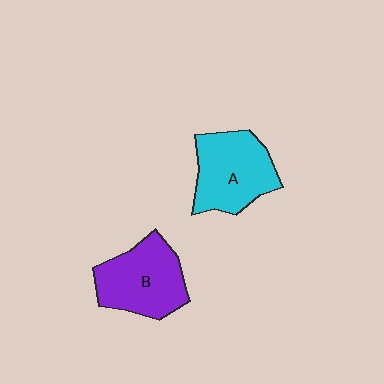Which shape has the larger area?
Shape A (cyan).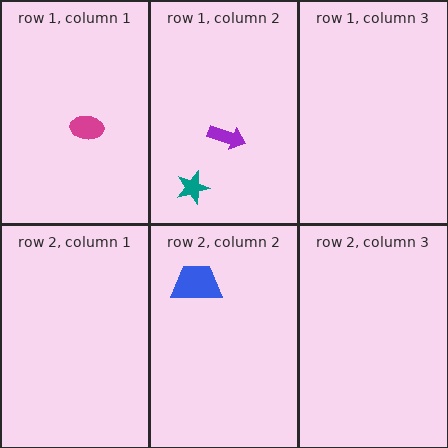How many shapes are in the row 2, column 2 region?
1.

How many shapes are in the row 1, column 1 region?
1.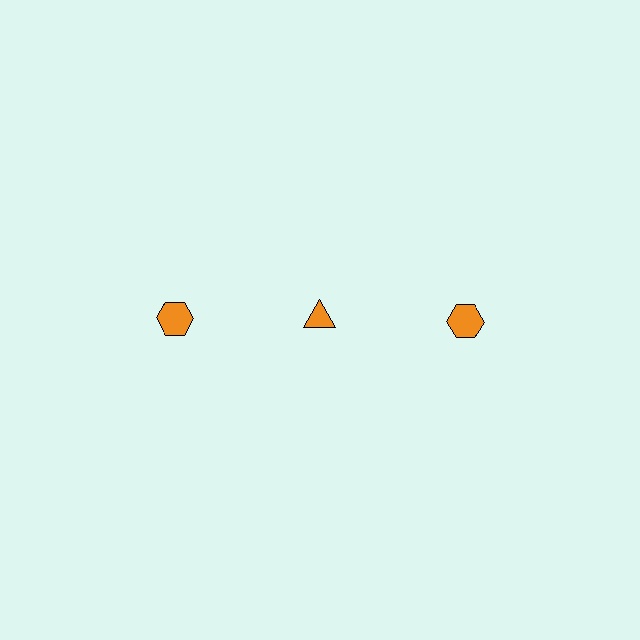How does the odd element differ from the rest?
It has a different shape: triangle instead of hexagon.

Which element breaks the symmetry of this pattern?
The orange triangle in the top row, second from left column breaks the symmetry. All other shapes are orange hexagons.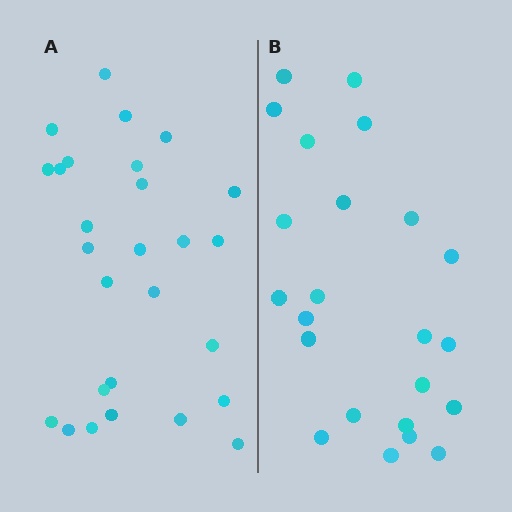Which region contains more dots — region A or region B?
Region A (the left region) has more dots.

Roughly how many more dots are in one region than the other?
Region A has about 4 more dots than region B.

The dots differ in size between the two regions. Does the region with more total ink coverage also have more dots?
No. Region B has more total ink coverage because its dots are larger, but region A actually contains more individual dots. Total area can be misleading — the number of items is what matters here.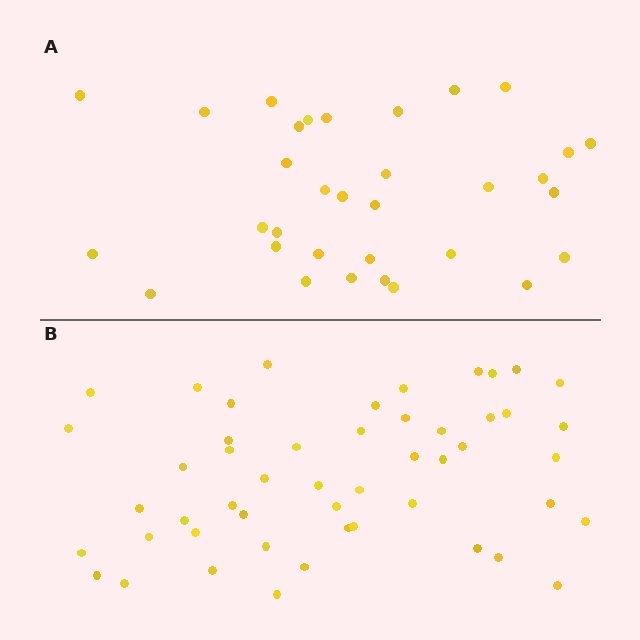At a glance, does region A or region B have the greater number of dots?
Region B (the bottom region) has more dots.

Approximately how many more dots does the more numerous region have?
Region B has approximately 15 more dots than region A.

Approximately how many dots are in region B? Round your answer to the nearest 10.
About 50 dots.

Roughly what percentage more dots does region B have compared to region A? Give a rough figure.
About 50% more.